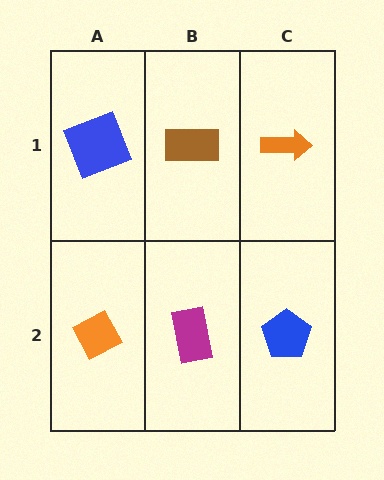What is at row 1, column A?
A blue square.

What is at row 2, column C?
A blue pentagon.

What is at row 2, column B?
A magenta rectangle.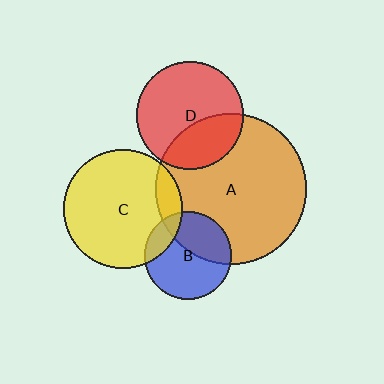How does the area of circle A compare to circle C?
Approximately 1.6 times.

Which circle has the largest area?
Circle A (orange).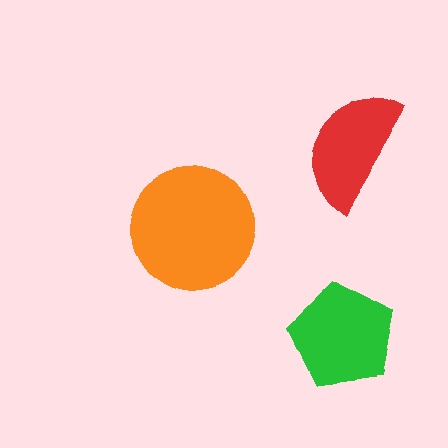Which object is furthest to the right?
The red semicircle is rightmost.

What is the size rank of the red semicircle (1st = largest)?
3rd.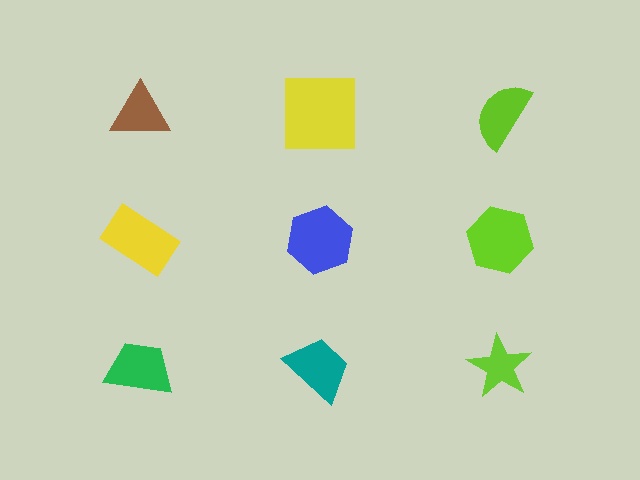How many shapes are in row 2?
3 shapes.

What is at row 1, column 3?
A lime semicircle.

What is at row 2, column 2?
A blue hexagon.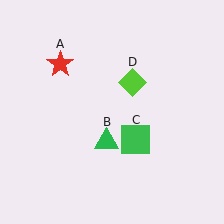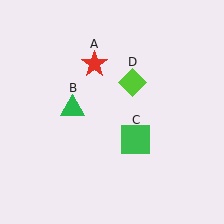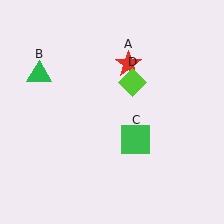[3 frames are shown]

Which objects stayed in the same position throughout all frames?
Green square (object C) and lime diamond (object D) remained stationary.